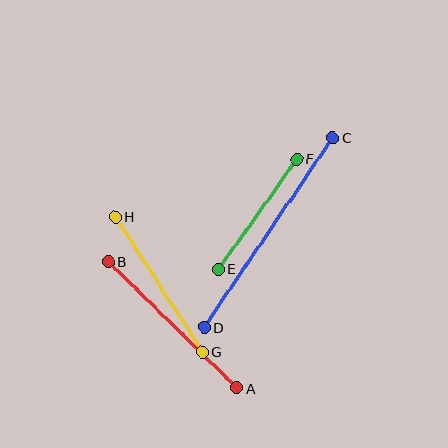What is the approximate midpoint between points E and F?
The midpoint is at approximately (258, 214) pixels.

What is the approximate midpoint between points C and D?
The midpoint is at approximately (268, 232) pixels.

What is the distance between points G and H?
The distance is approximately 160 pixels.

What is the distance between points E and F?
The distance is approximately 135 pixels.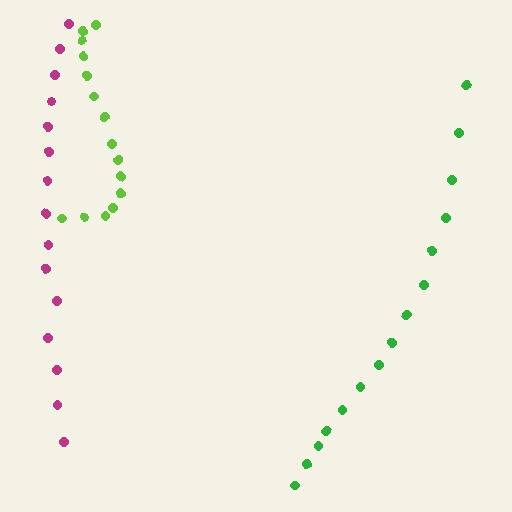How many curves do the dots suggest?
There are 3 distinct paths.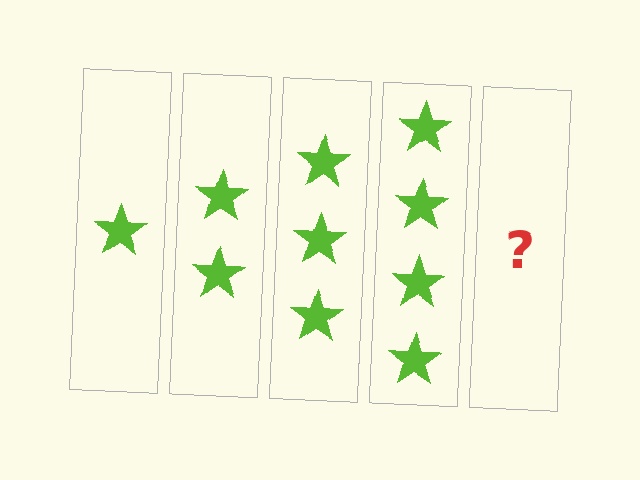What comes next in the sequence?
The next element should be 5 stars.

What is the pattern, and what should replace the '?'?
The pattern is that each step adds one more star. The '?' should be 5 stars.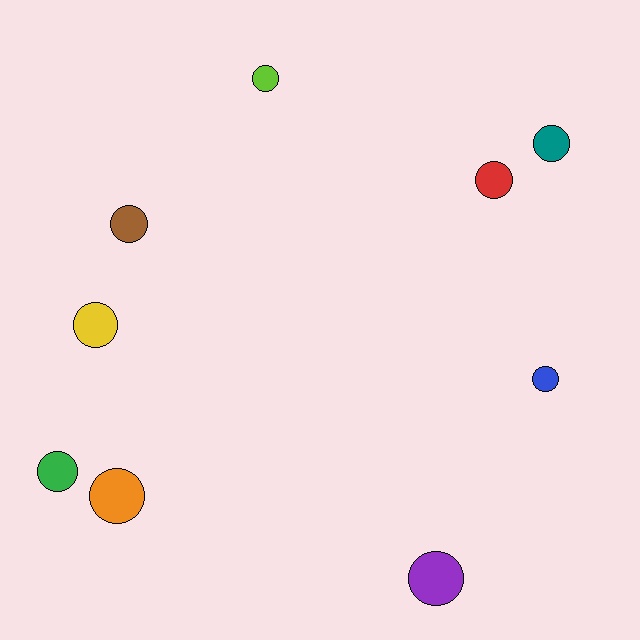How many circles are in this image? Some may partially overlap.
There are 9 circles.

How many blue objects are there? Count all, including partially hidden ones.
There is 1 blue object.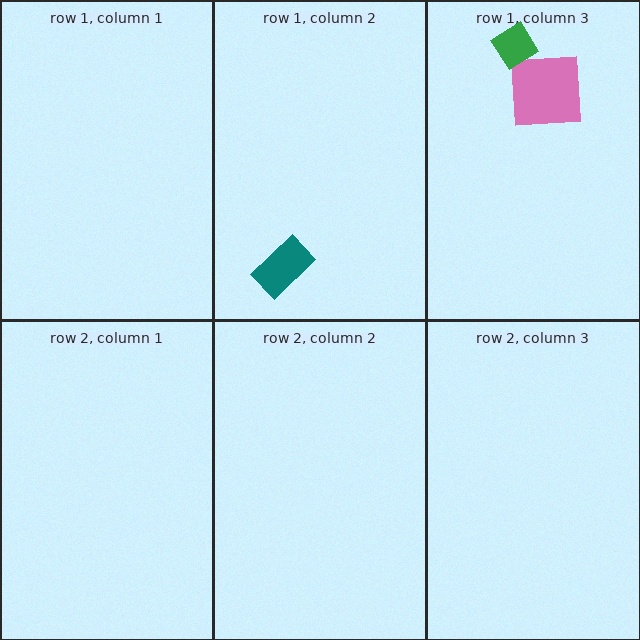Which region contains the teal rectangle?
The row 1, column 2 region.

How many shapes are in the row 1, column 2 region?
1.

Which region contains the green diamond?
The row 1, column 3 region.